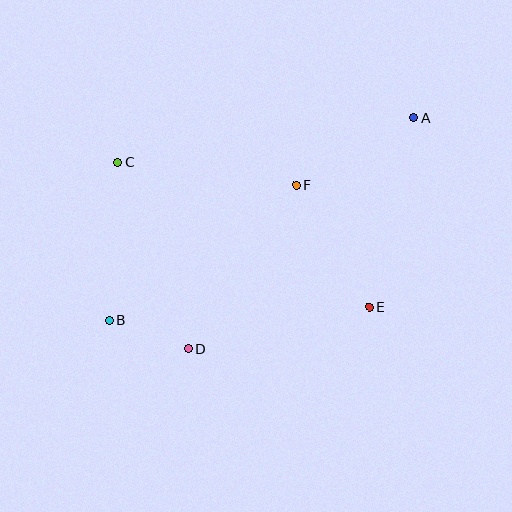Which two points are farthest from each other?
Points A and B are farthest from each other.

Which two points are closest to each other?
Points B and D are closest to each other.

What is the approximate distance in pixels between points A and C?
The distance between A and C is approximately 299 pixels.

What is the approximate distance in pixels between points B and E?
The distance between B and E is approximately 261 pixels.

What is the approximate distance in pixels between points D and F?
The distance between D and F is approximately 196 pixels.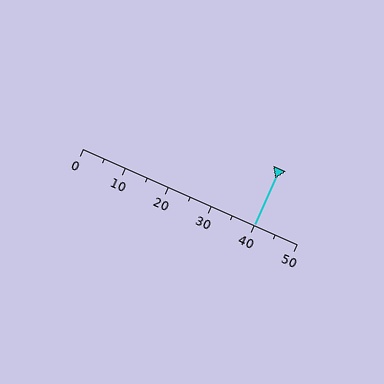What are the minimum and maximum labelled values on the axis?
The axis runs from 0 to 50.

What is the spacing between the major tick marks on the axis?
The major ticks are spaced 10 apart.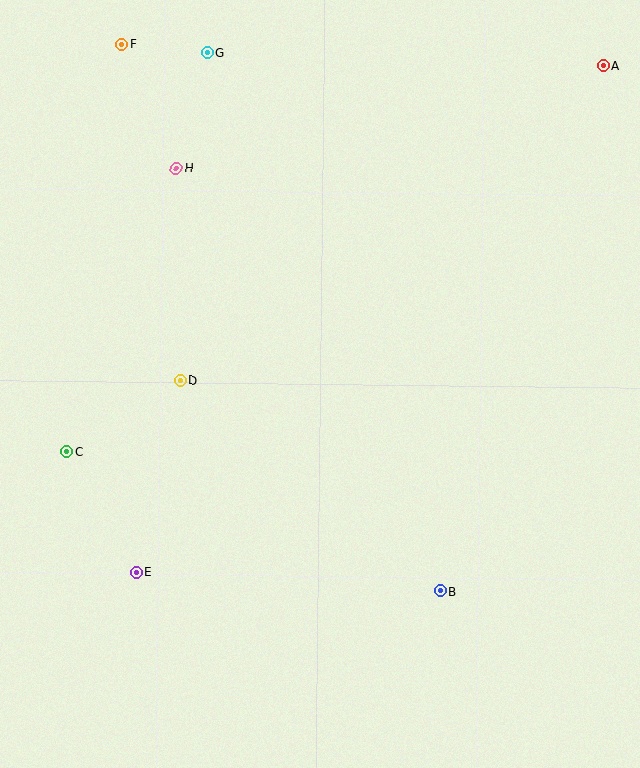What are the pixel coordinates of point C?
Point C is at (67, 452).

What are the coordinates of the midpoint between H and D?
The midpoint between H and D is at (178, 274).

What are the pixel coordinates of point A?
Point A is at (603, 66).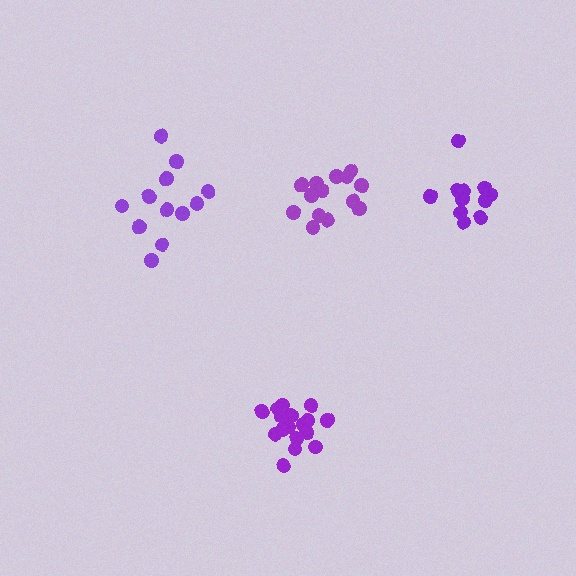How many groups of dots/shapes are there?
There are 4 groups.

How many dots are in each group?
Group 1: 17 dots, Group 2: 15 dots, Group 3: 11 dots, Group 4: 12 dots (55 total).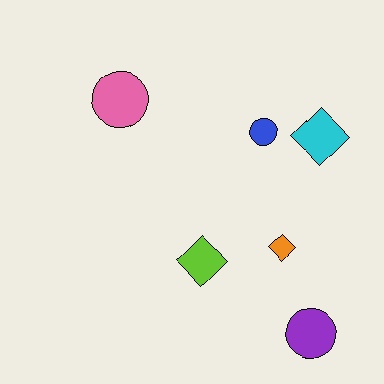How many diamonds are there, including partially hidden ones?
There are 3 diamonds.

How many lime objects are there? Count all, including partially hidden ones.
There is 1 lime object.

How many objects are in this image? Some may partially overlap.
There are 6 objects.